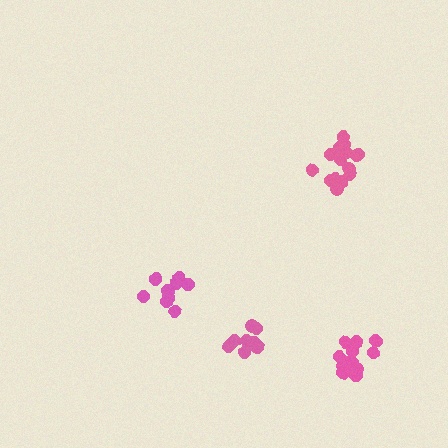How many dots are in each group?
Group 1: 9 dots, Group 2: 10 dots, Group 3: 15 dots, Group 4: 15 dots (49 total).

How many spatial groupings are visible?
There are 4 spatial groupings.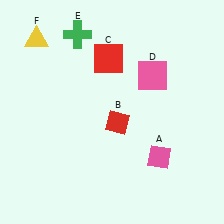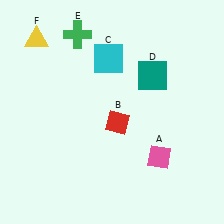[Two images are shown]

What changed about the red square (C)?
In Image 1, C is red. In Image 2, it changed to cyan.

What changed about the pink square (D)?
In Image 1, D is pink. In Image 2, it changed to teal.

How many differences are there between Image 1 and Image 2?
There are 2 differences between the two images.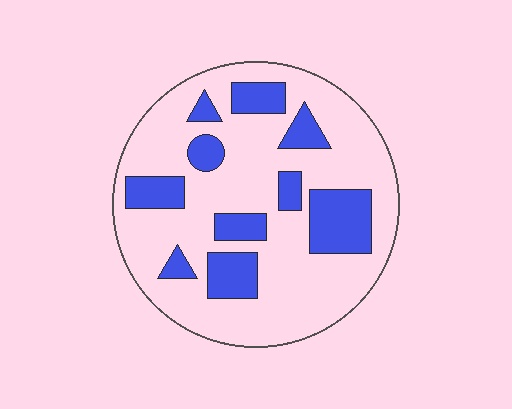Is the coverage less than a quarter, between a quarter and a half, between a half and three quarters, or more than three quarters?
Between a quarter and a half.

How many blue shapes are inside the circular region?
10.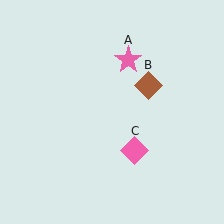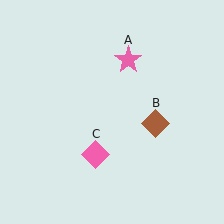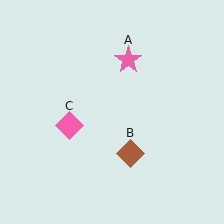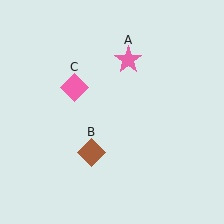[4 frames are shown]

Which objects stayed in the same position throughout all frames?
Pink star (object A) remained stationary.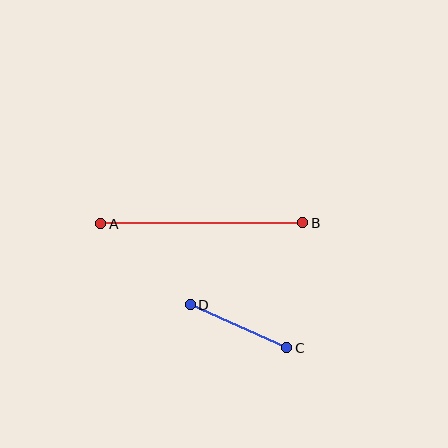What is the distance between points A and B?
The distance is approximately 202 pixels.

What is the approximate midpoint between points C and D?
The midpoint is at approximately (239, 326) pixels.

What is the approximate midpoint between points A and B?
The midpoint is at approximately (202, 223) pixels.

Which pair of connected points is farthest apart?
Points A and B are farthest apart.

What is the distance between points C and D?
The distance is approximately 106 pixels.